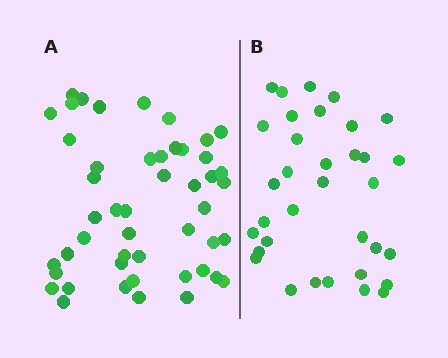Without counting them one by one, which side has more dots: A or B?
Region A (the left region) has more dots.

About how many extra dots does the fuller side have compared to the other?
Region A has approximately 15 more dots than region B.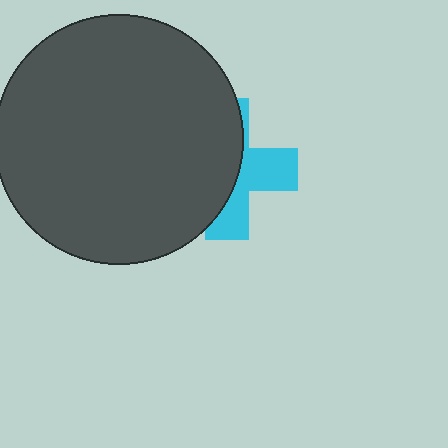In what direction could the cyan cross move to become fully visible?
The cyan cross could move right. That would shift it out from behind the dark gray circle entirely.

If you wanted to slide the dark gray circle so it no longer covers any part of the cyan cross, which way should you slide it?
Slide it left — that is the most direct way to separate the two shapes.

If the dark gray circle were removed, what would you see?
You would see the complete cyan cross.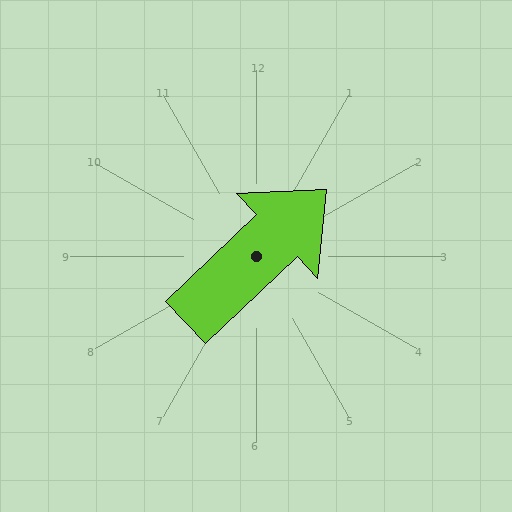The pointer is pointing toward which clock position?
Roughly 2 o'clock.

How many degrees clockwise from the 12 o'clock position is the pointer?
Approximately 46 degrees.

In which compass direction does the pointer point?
Northeast.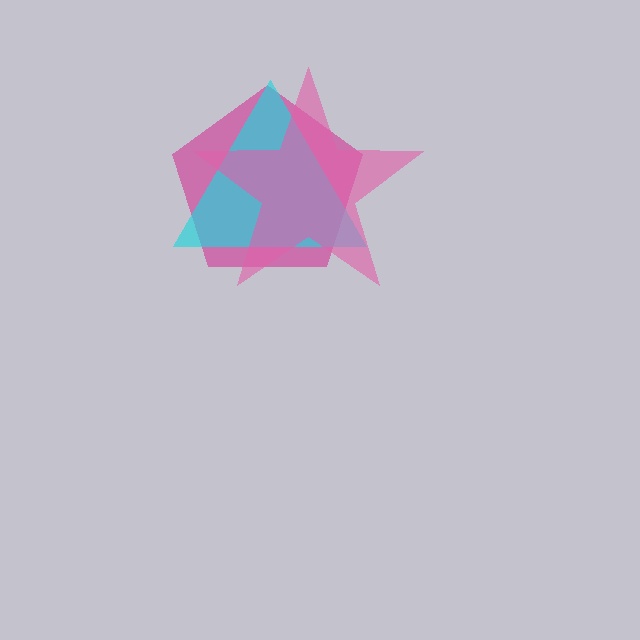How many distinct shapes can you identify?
There are 3 distinct shapes: a magenta pentagon, a cyan triangle, a pink star.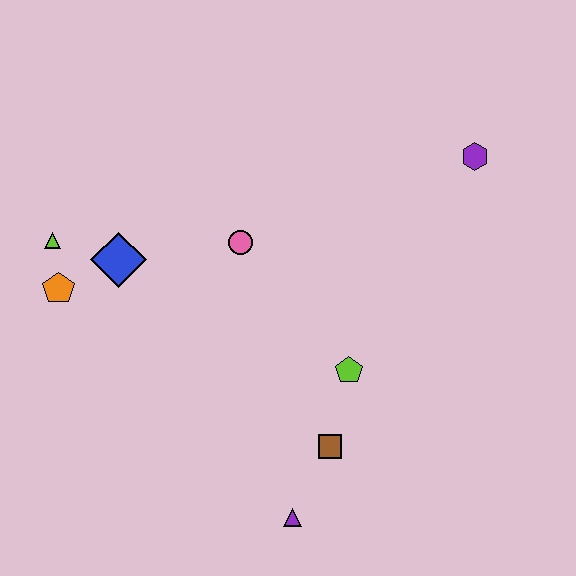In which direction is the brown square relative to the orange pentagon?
The brown square is to the right of the orange pentagon.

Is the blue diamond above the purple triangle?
Yes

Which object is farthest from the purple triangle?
The purple hexagon is farthest from the purple triangle.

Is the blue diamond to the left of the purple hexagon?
Yes